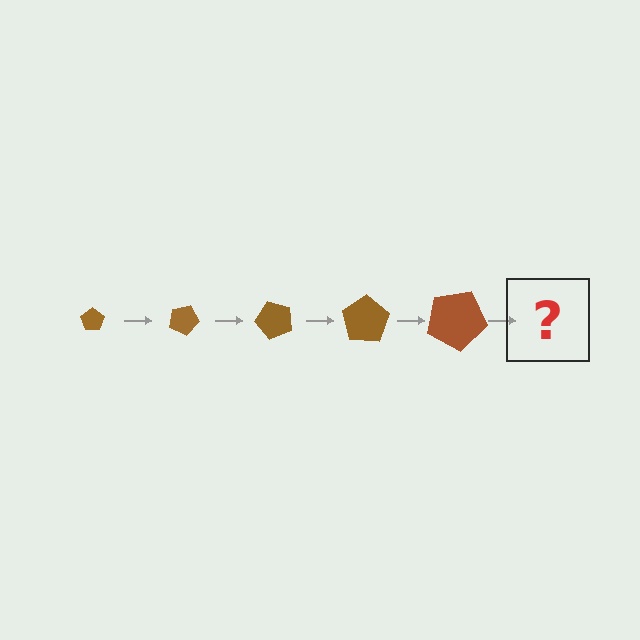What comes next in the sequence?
The next element should be a pentagon, larger than the previous one and rotated 125 degrees from the start.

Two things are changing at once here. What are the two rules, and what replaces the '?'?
The two rules are that the pentagon grows larger each step and it rotates 25 degrees each step. The '?' should be a pentagon, larger than the previous one and rotated 125 degrees from the start.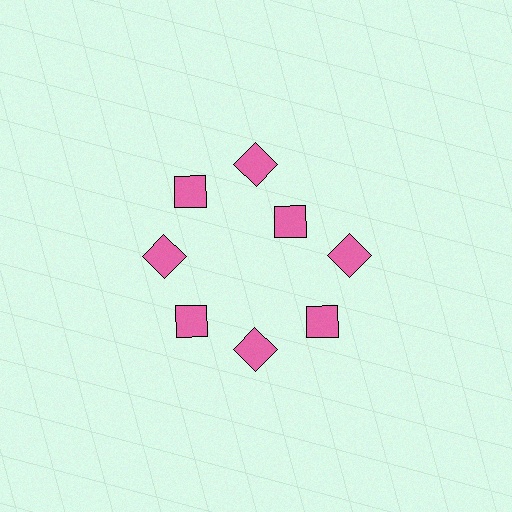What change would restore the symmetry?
The symmetry would be restored by moving it outward, back onto the ring so that all 8 diamonds sit at equal angles and equal distance from the center.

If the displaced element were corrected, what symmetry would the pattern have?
It would have 8-fold rotational symmetry — the pattern would map onto itself every 45 degrees.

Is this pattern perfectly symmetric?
No. The 8 pink diamonds are arranged in a ring, but one element near the 2 o'clock position is pulled inward toward the center, breaking the 8-fold rotational symmetry.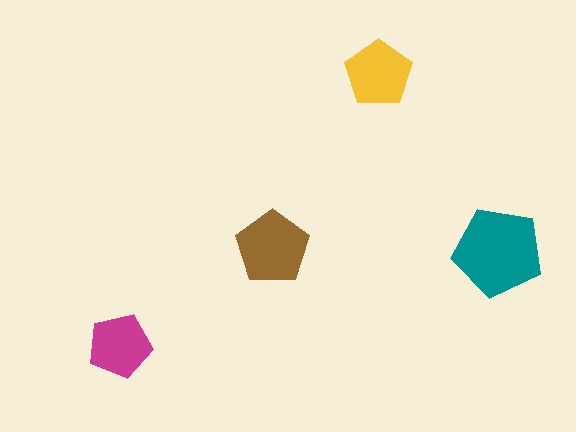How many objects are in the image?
There are 4 objects in the image.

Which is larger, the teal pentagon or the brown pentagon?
The teal one.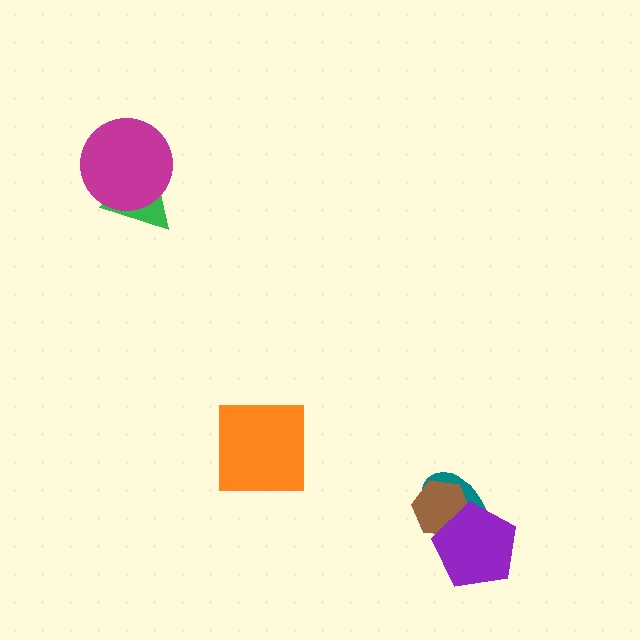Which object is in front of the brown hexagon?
The purple pentagon is in front of the brown hexagon.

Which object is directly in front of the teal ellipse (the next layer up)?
The brown hexagon is directly in front of the teal ellipse.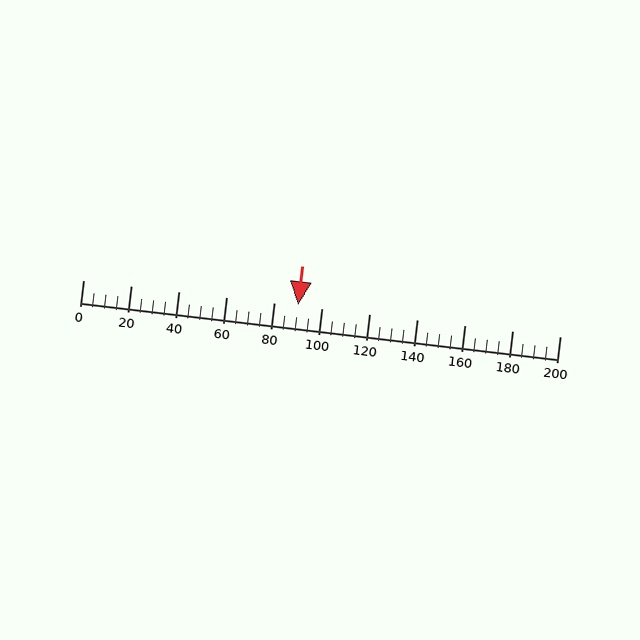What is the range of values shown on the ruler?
The ruler shows values from 0 to 200.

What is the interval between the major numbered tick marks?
The major tick marks are spaced 20 units apart.